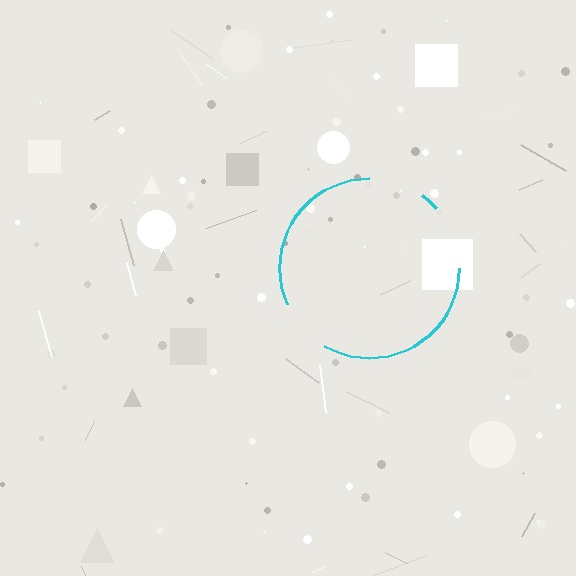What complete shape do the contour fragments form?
The contour fragments form a circle.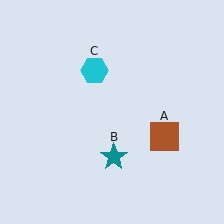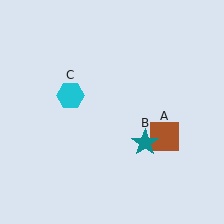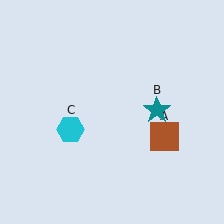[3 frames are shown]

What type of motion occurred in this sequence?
The teal star (object B), cyan hexagon (object C) rotated counterclockwise around the center of the scene.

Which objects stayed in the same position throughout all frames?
Brown square (object A) remained stationary.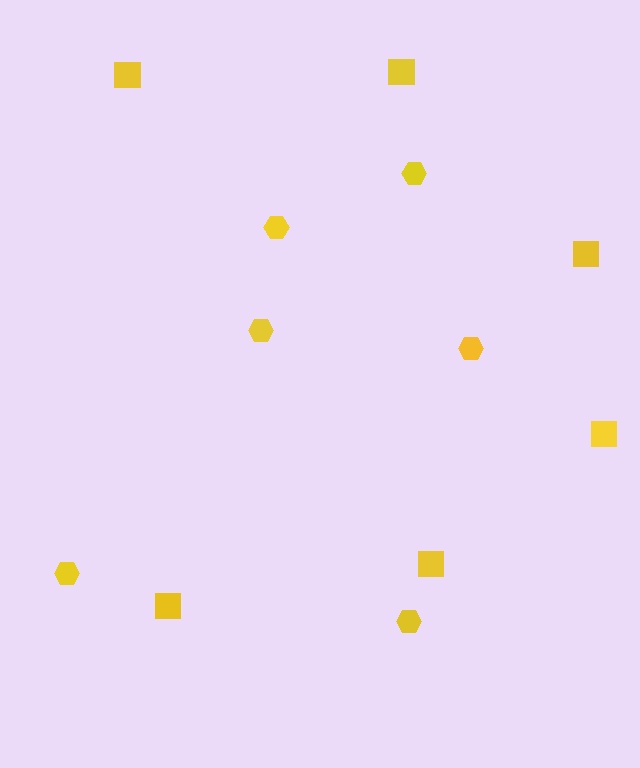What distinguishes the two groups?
There are 2 groups: one group of squares (6) and one group of hexagons (6).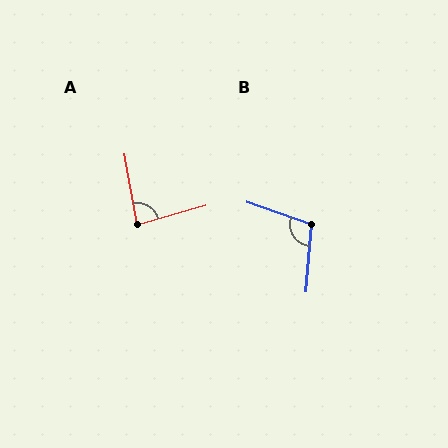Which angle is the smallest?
A, at approximately 84 degrees.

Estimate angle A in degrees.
Approximately 84 degrees.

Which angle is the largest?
B, at approximately 105 degrees.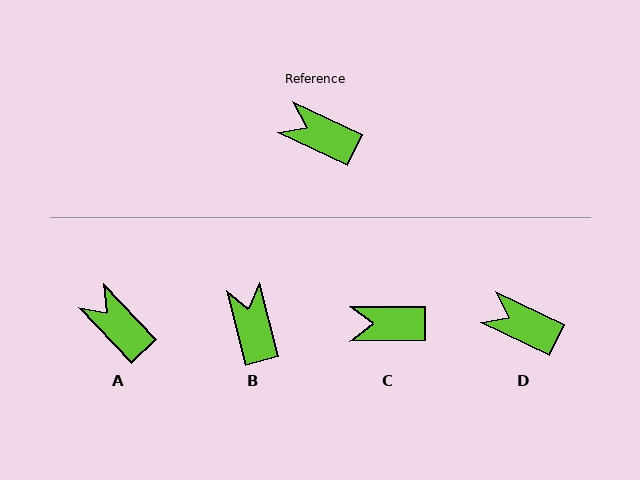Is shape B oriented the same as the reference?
No, it is off by about 50 degrees.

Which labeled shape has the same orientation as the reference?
D.